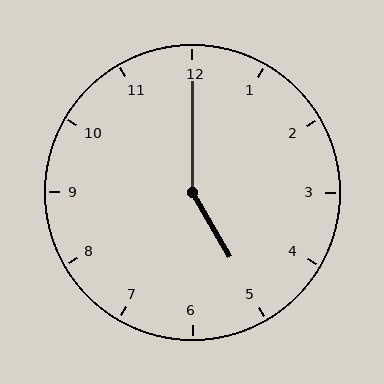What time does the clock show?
5:00.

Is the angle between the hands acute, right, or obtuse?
It is obtuse.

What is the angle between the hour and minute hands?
Approximately 150 degrees.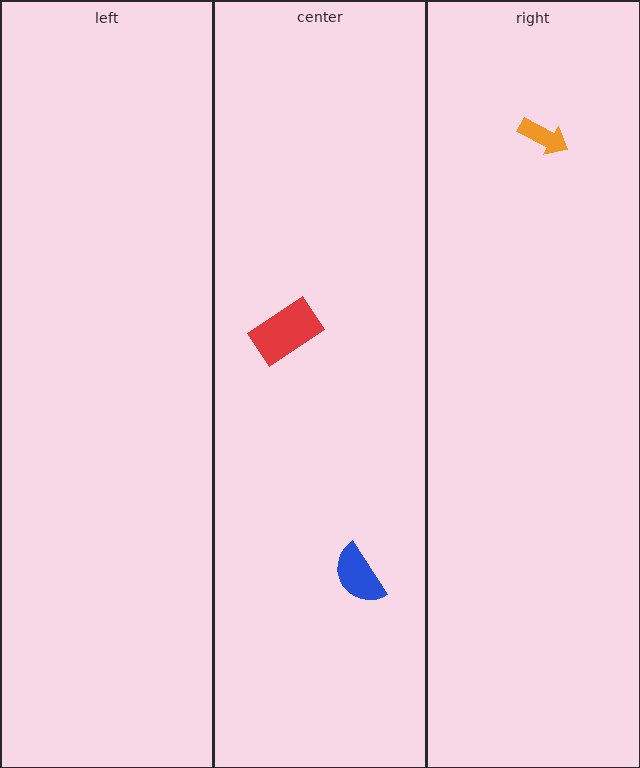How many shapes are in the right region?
1.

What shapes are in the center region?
The blue semicircle, the red rectangle.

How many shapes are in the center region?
2.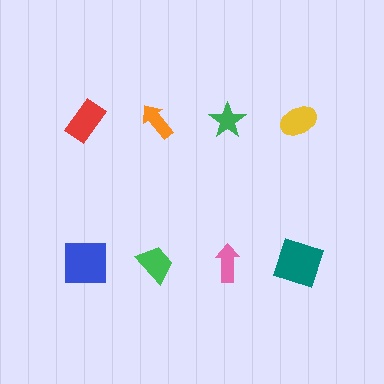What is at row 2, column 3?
A pink arrow.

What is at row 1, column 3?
A green star.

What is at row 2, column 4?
A teal square.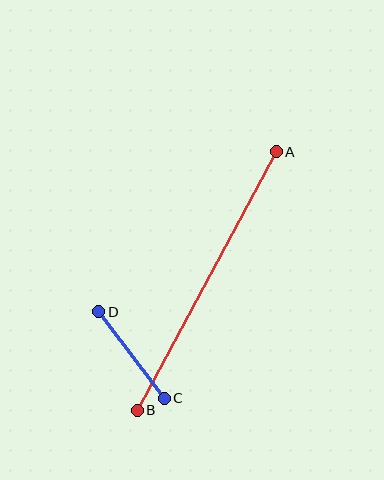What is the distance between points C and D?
The distance is approximately 109 pixels.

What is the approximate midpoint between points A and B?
The midpoint is at approximately (207, 281) pixels.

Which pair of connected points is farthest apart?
Points A and B are farthest apart.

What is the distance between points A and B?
The distance is approximately 293 pixels.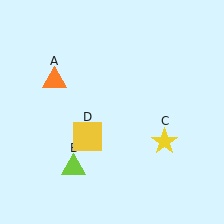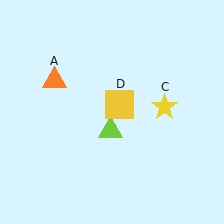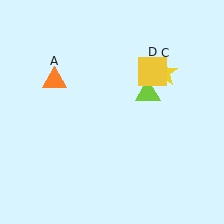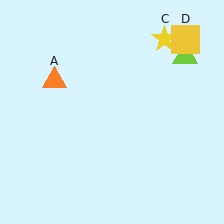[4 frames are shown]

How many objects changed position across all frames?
3 objects changed position: lime triangle (object B), yellow star (object C), yellow square (object D).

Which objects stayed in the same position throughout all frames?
Orange triangle (object A) remained stationary.